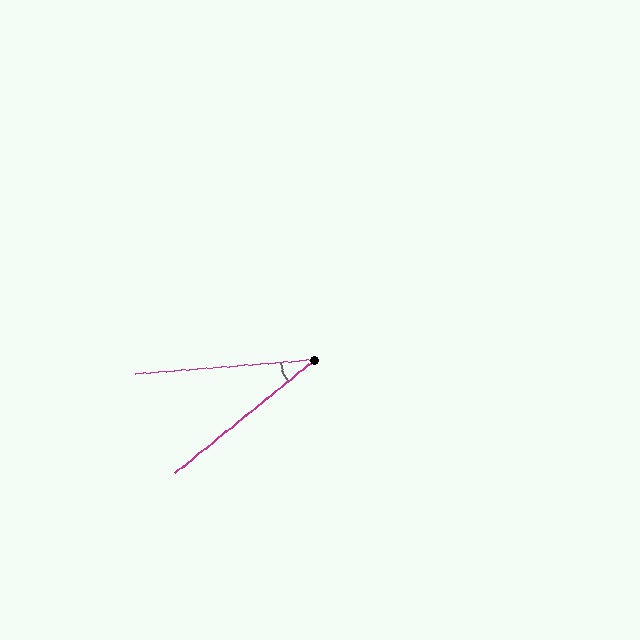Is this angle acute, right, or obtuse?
It is acute.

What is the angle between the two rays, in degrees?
Approximately 34 degrees.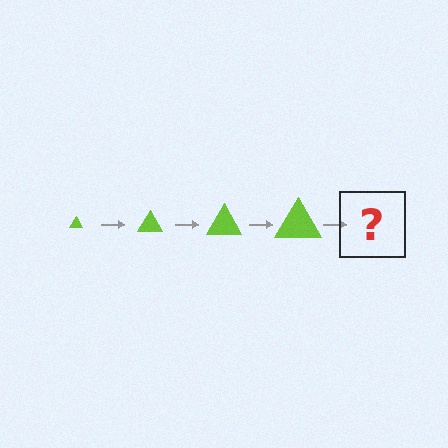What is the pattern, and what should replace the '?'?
The pattern is that the triangle gets progressively larger each step. The '?' should be a lime triangle, larger than the previous one.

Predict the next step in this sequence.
The next step is a lime triangle, larger than the previous one.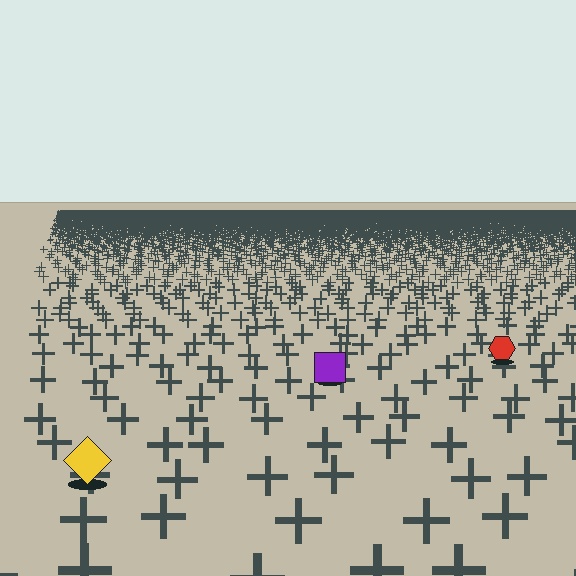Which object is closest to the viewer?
The yellow diamond is closest. The texture marks near it are larger and more spread out.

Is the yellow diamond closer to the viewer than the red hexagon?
Yes. The yellow diamond is closer — you can tell from the texture gradient: the ground texture is coarser near it.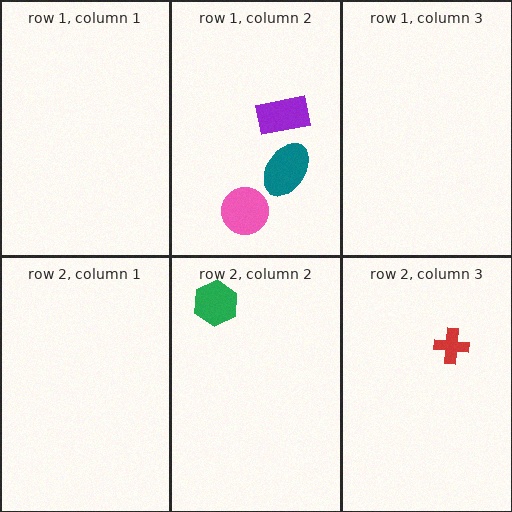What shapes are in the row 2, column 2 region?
The green hexagon.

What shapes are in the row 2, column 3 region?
The red cross.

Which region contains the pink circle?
The row 1, column 2 region.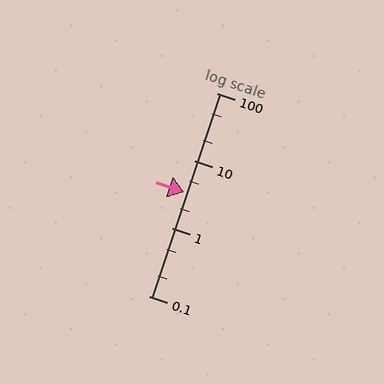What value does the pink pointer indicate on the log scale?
The pointer indicates approximately 3.4.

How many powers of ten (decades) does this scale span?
The scale spans 3 decades, from 0.1 to 100.